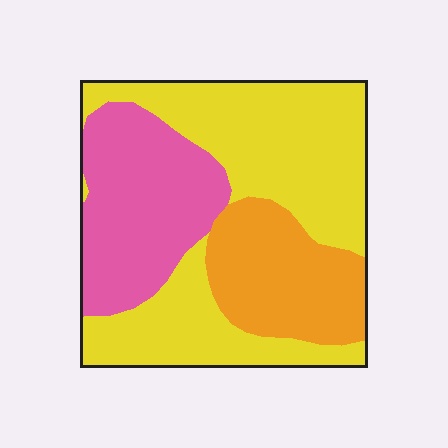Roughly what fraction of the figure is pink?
Pink covers 28% of the figure.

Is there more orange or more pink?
Pink.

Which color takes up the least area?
Orange, at roughly 20%.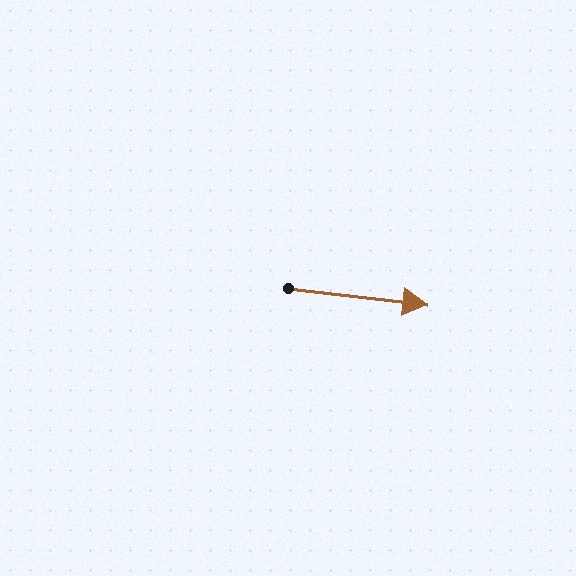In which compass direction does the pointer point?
East.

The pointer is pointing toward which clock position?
Roughly 3 o'clock.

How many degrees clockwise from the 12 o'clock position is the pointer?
Approximately 97 degrees.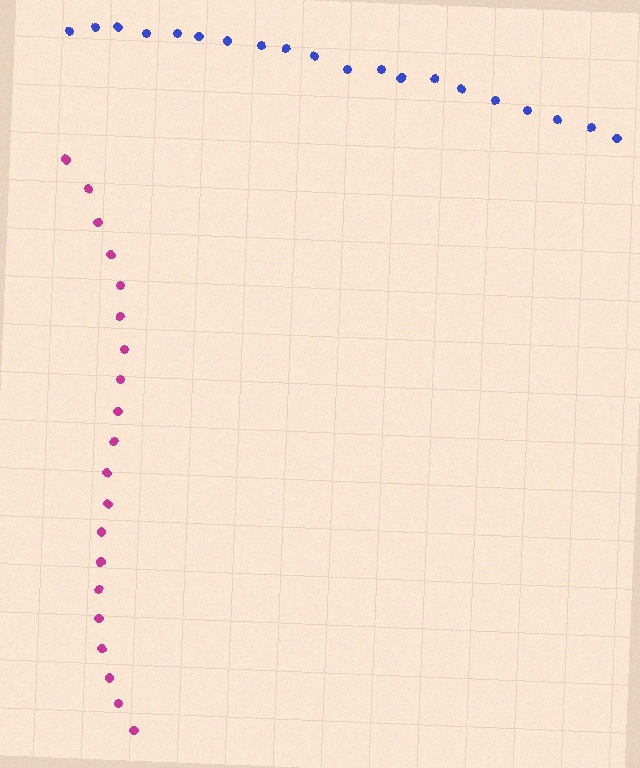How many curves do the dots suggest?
There are 2 distinct paths.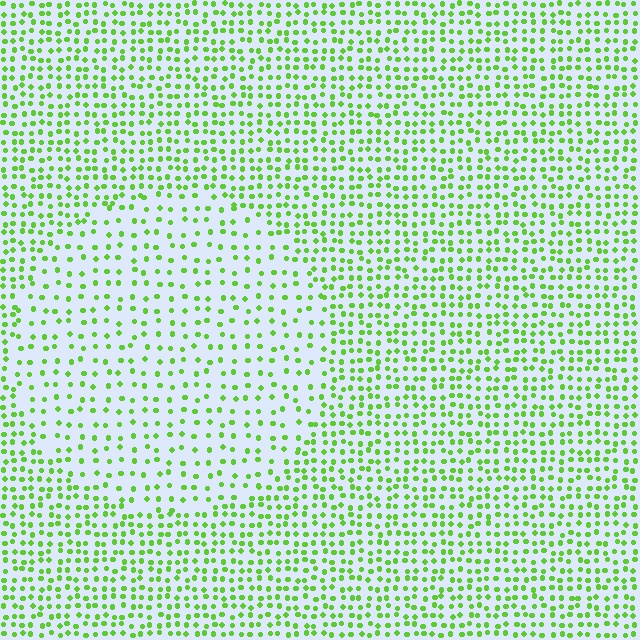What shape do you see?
I see a circle.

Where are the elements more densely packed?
The elements are more densely packed outside the circle boundary.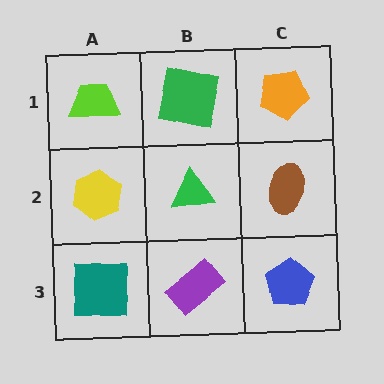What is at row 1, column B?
A green square.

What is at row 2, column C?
A brown ellipse.